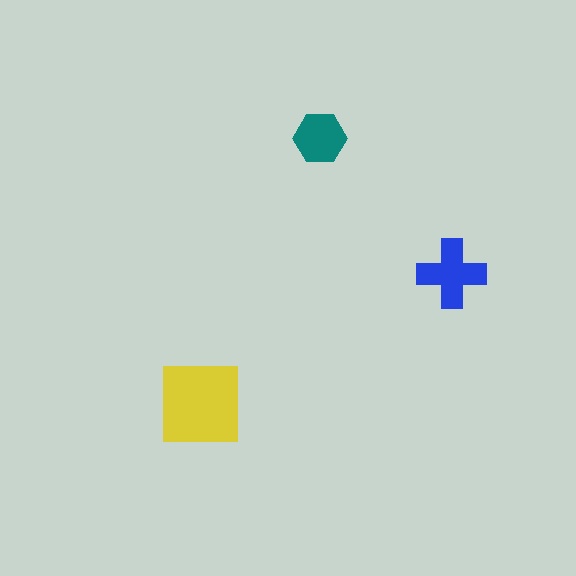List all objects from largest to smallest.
The yellow square, the blue cross, the teal hexagon.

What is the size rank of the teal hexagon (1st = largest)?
3rd.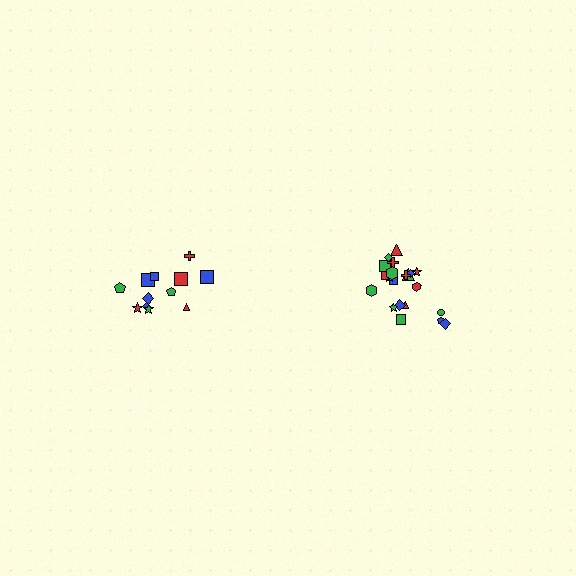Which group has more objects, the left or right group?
The right group.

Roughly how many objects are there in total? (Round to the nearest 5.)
Roughly 35 objects in total.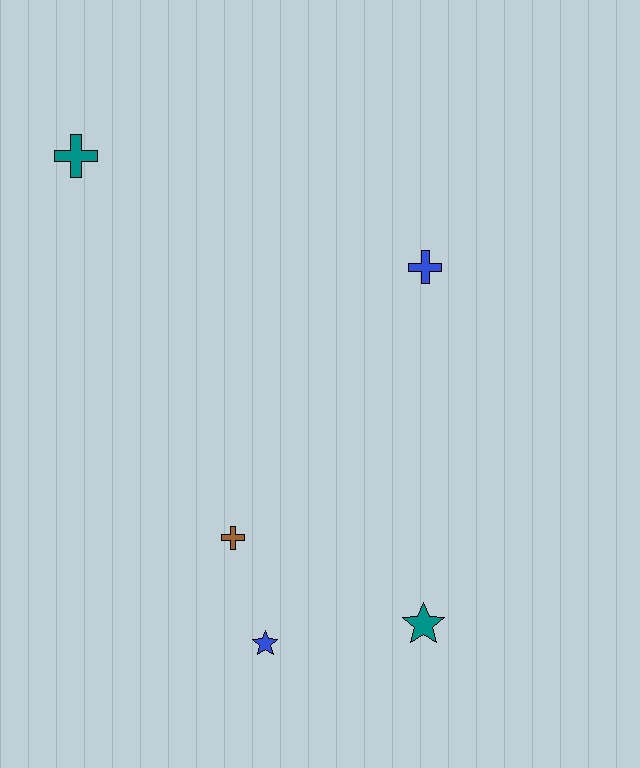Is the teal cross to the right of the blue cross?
No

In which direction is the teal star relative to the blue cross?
The teal star is below the blue cross.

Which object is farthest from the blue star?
The teal cross is farthest from the blue star.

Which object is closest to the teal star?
The blue star is closest to the teal star.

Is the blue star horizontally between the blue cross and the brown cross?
Yes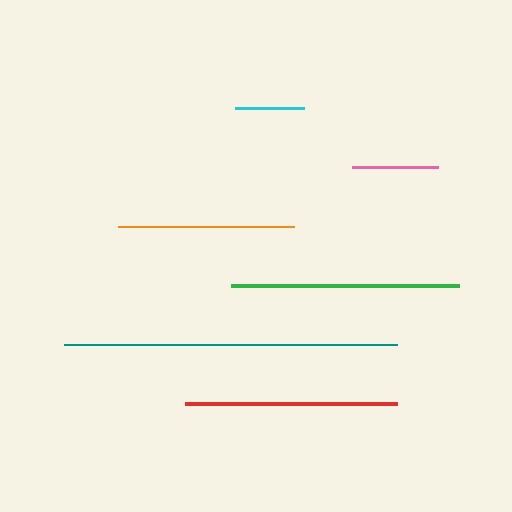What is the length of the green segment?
The green segment is approximately 228 pixels long.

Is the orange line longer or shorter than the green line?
The green line is longer than the orange line.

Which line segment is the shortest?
The cyan line is the shortest at approximately 69 pixels.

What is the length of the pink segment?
The pink segment is approximately 87 pixels long.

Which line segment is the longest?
The teal line is the longest at approximately 333 pixels.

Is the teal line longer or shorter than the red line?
The teal line is longer than the red line.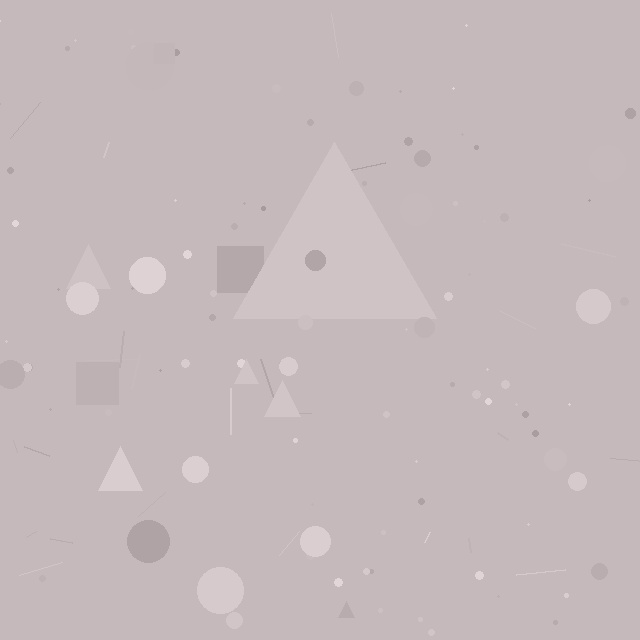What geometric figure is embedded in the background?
A triangle is embedded in the background.